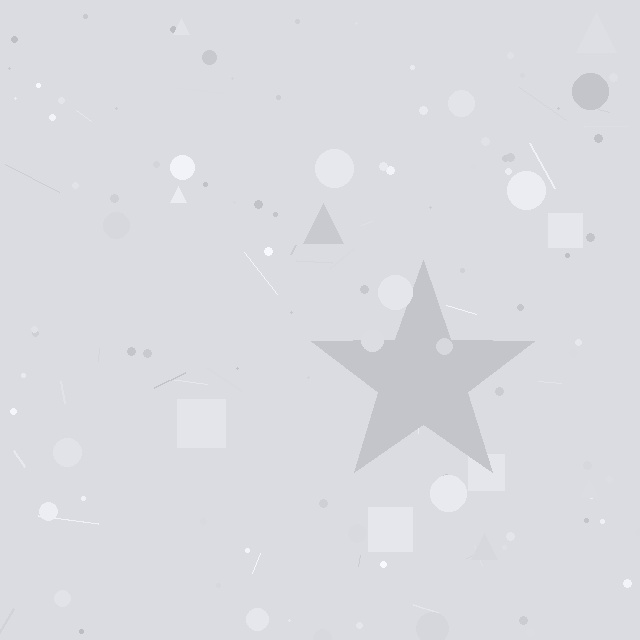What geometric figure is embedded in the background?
A star is embedded in the background.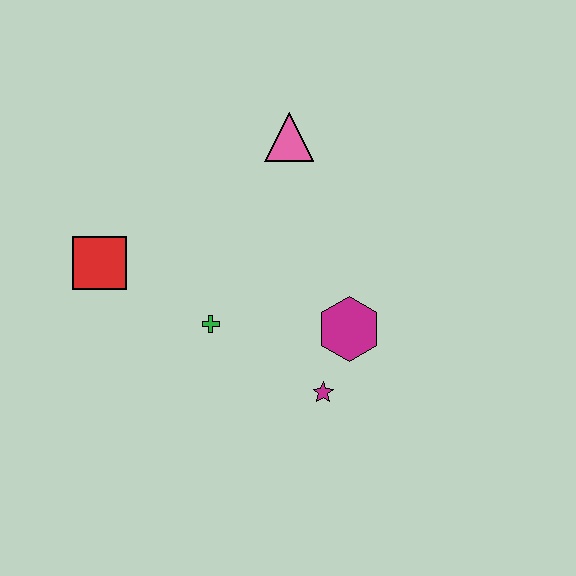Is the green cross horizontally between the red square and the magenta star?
Yes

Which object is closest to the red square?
The green cross is closest to the red square.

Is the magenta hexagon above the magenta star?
Yes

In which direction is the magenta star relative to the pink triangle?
The magenta star is below the pink triangle.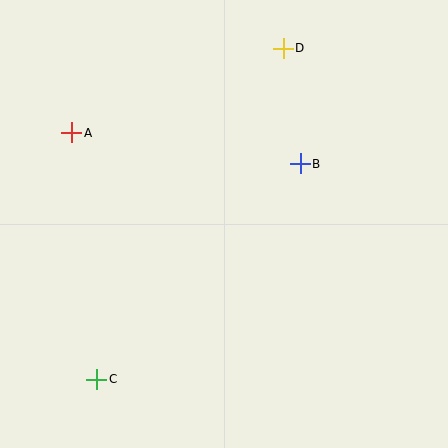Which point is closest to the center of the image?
Point B at (300, 164) is closest to the center.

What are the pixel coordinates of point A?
Point A is at (72, 133).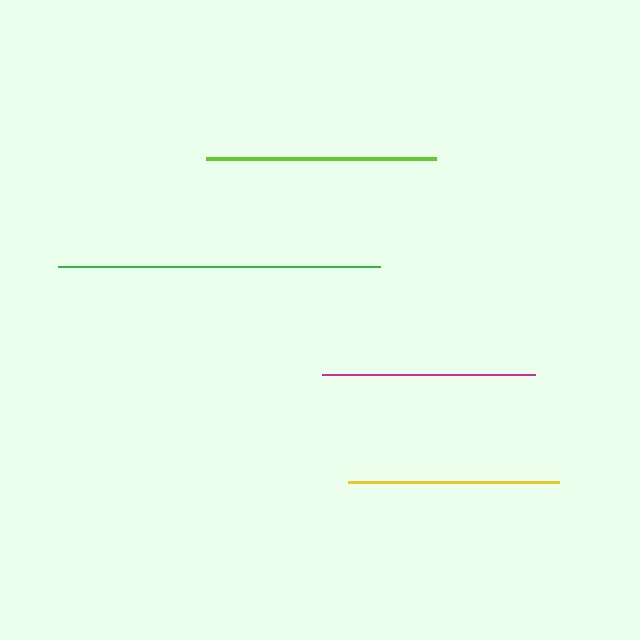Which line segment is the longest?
The green line is the longest at approximately 322 pixels.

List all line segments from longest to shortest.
From longest to shortest: green, lime, magenta, yellow.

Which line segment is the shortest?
The yellow line is the shortest at approximately 211 pixels.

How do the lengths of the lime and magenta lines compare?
The lime and magenta lines are approximately the same length.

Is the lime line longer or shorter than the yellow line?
The lime line is longer than the yellow line.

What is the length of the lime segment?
The lime segment is approximately 230 pixels long.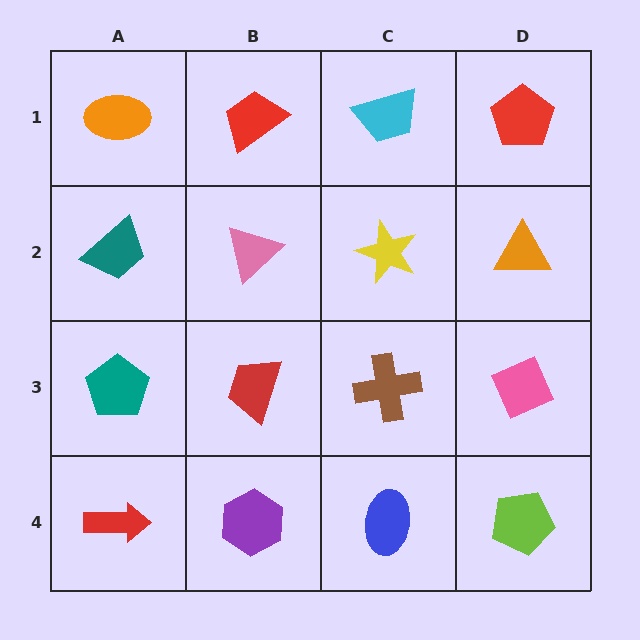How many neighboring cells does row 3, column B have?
4.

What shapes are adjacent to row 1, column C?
A yellow star (row 2, column C), a red trapezoid (row 1, column B), a red pentagon (row 1, column D).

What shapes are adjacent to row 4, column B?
A red trapezoid (row 3, column B), a red arrow (row 4, column A), a blue ellipse (row 4, column C).